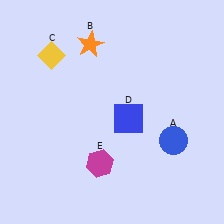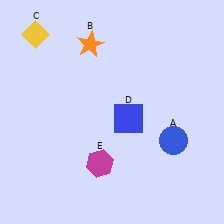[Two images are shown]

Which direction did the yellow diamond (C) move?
The yellow diamond (C) moved up.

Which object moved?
The yellow diamond (C) moved up.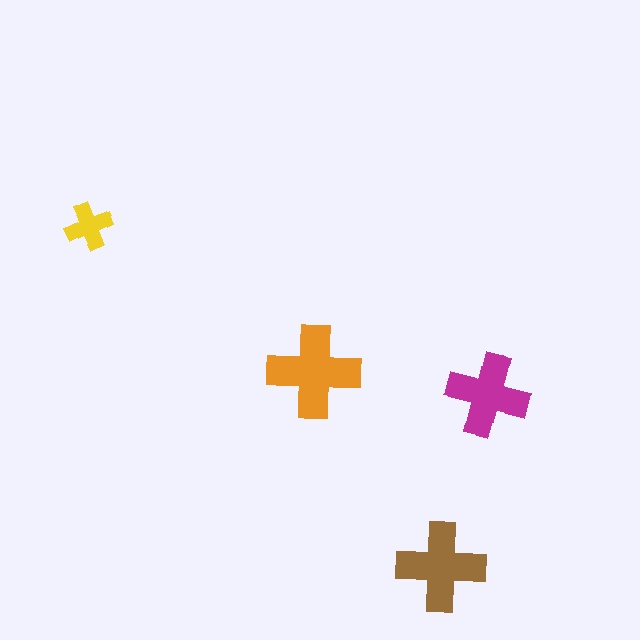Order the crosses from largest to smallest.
the orange one, the brown one, the magenta one, the yellow one.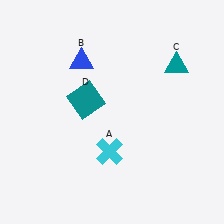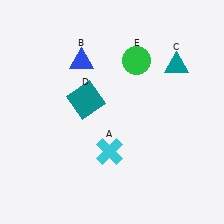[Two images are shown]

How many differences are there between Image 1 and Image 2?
There is 1 difference between the two images.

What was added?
A green circle (E) was added in Image 2.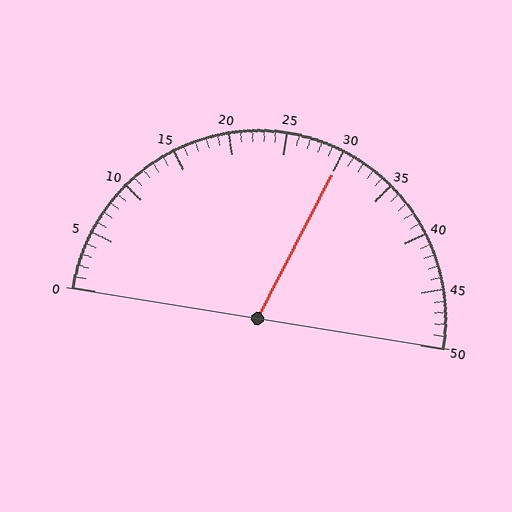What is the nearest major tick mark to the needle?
The nearest major tick mark is 30.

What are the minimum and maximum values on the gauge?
The gauge ranges from 0 to 50.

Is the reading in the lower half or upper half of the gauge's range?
The reading is in the upper half of the range (0 to 50).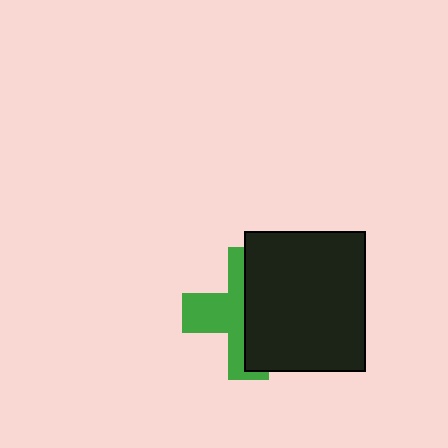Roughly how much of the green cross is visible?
About half of it is visible (roughly 45%).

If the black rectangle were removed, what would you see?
You would see the complete green cross.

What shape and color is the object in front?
The object in front is a black rectangle.